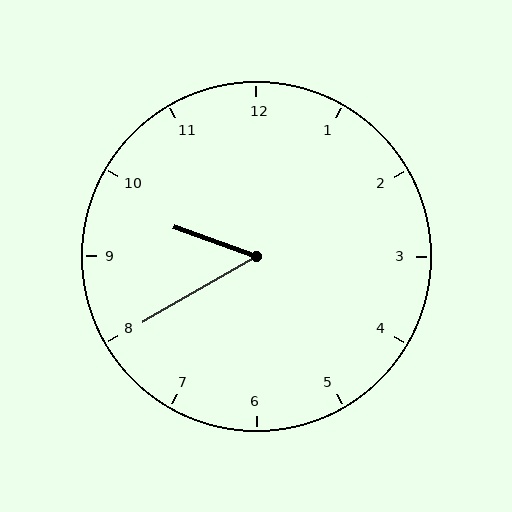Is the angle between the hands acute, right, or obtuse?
It is acute.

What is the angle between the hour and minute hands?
Approximately 50 degrees.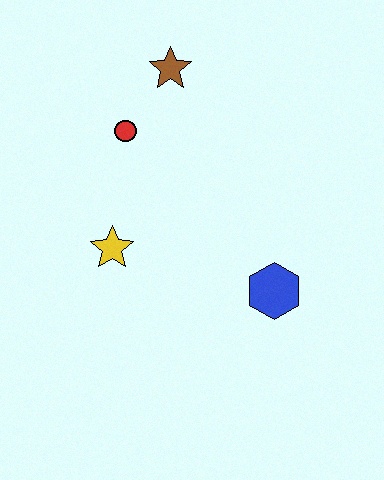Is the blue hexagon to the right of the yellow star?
Yes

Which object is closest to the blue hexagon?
The yellow star is closest to the blue hexagon.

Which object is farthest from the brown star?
The blue hexagon is farthest from the brown star.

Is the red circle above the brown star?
No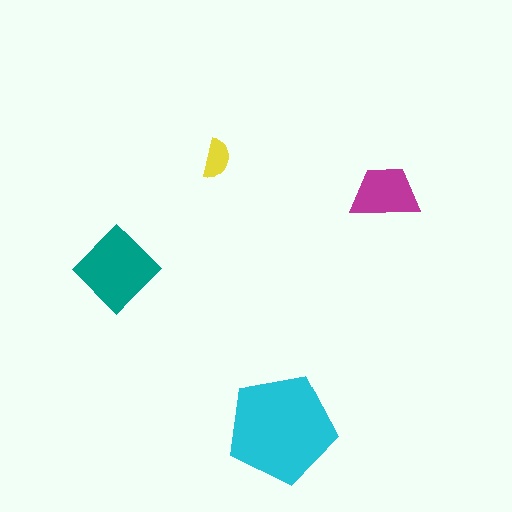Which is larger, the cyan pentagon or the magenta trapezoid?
The cyan pentagon.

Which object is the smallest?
The yellow semicircle.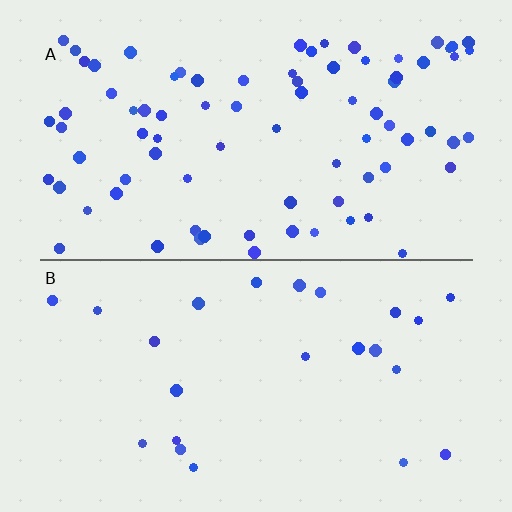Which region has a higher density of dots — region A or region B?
A (the top).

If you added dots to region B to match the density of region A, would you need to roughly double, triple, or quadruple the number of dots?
Approximately quadruple.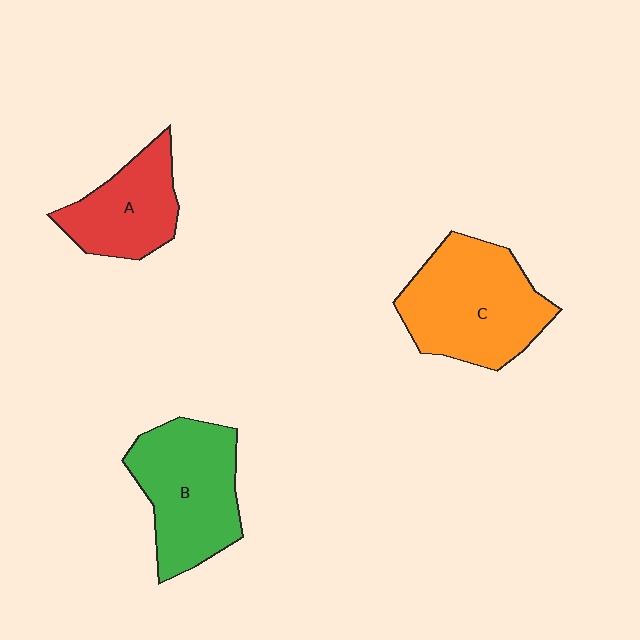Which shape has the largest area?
Shape C (orange).